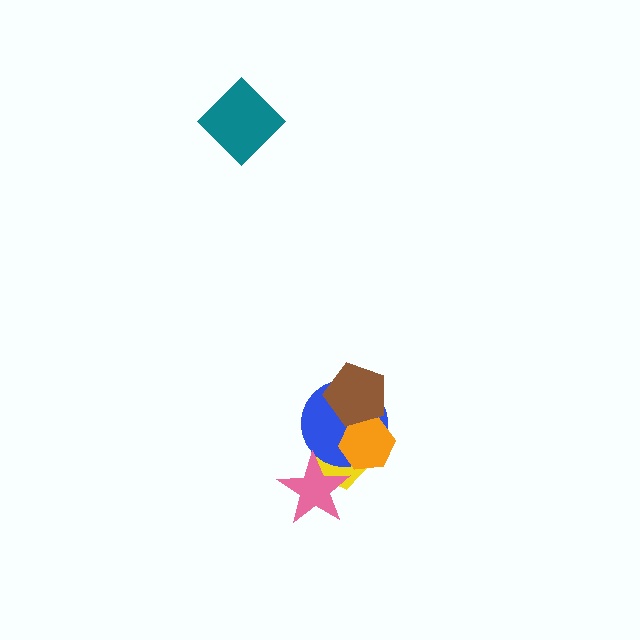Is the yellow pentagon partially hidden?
Yes, it is partially covered by another shape.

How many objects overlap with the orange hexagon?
3 objects overlap with the orange hexagon.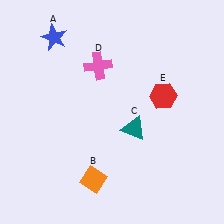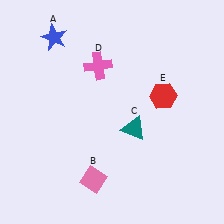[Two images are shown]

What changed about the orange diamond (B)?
In Image 1, B is orange. In Image 2, it changed to pink.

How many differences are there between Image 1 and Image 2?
There is 1 difference between the two images.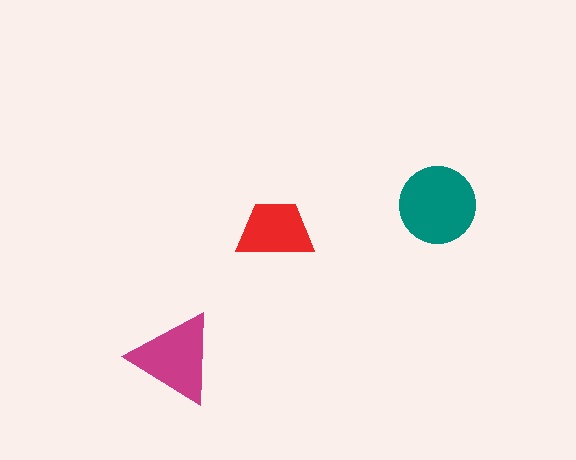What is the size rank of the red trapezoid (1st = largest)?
3rd.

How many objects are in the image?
There are 3 objects in the image.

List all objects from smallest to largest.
The red trapezoid, the magenta triangle, the teal circle.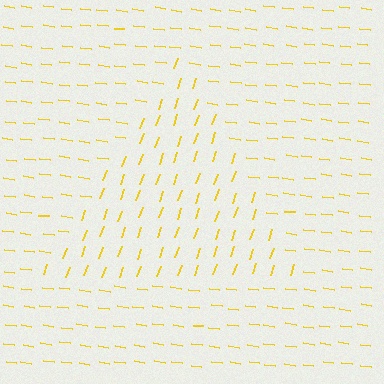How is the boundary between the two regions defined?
The boundary is defined purely by a change in line orientation (approximately 78 degrees difference). All lines are the same color and thickness.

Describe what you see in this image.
The image is filled with small yellow line segments. A triangle region in the image has lines oriented differently from the surrounding lines, creating a visible texture boundary.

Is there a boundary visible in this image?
Yes, there is a texture boundary formed by a change in line orientation.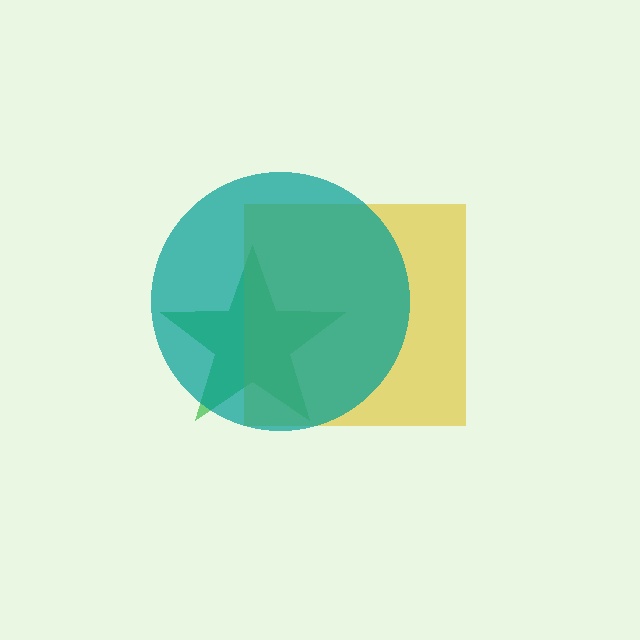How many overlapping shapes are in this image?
There are 3 overlapping shapes in the image.